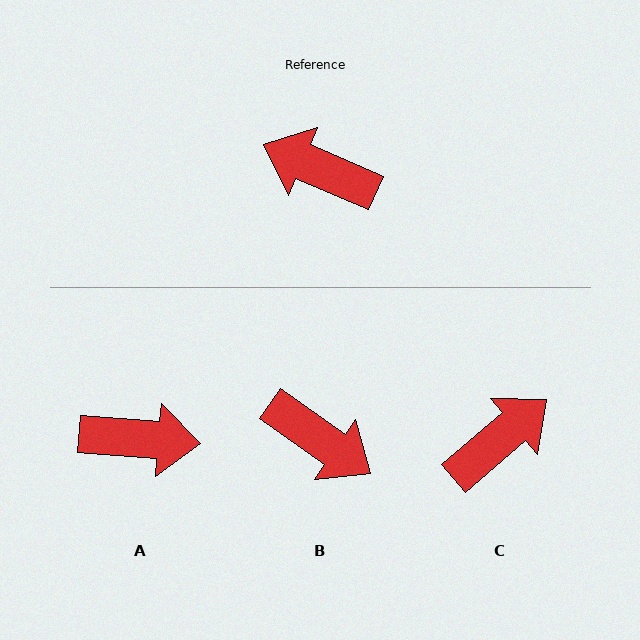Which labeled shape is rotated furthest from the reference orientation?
B, about 169 degrees away.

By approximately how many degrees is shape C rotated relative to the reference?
Approximately 116 degrees clockwise.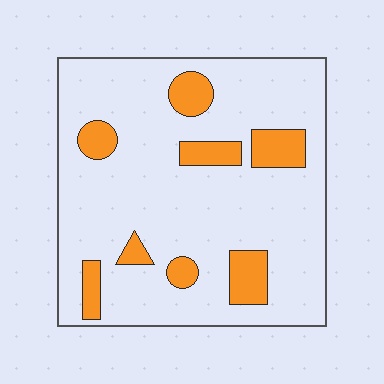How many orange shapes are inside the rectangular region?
8.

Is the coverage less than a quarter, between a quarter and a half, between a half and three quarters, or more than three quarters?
Less than a quarter.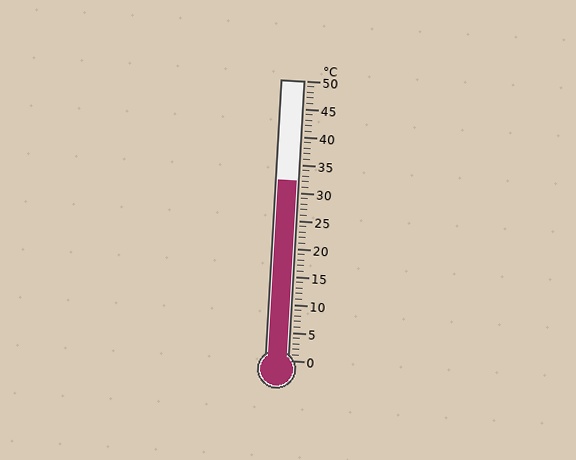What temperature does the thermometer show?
The thermometer shows approximately 32°C.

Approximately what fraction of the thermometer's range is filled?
The thermometer is filled to approximately 65% of its range.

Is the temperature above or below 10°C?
The temperature is above 10°C.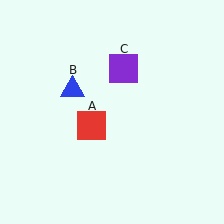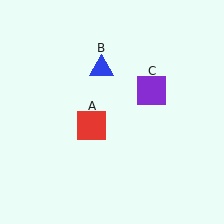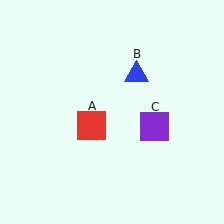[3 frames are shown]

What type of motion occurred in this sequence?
The blue triangle (object B), purple square (object C) rotated clockwise around the center of the scene.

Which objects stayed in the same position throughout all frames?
Red square (object A) remained stationary.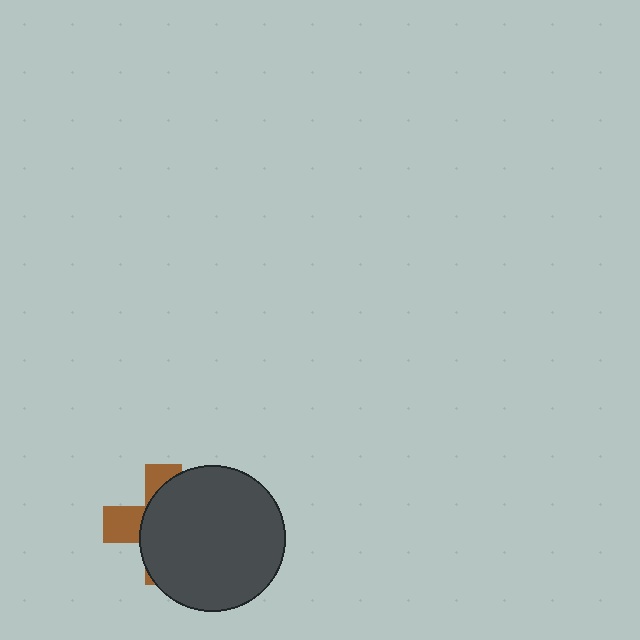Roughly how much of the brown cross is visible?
A small part of it is visible (roughly 30%).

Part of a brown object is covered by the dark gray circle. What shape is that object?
It is a cross.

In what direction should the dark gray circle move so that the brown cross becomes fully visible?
The dark gray circle should move right. That is the shortest direction to clear the overlap and leave the brown cross fully visible.